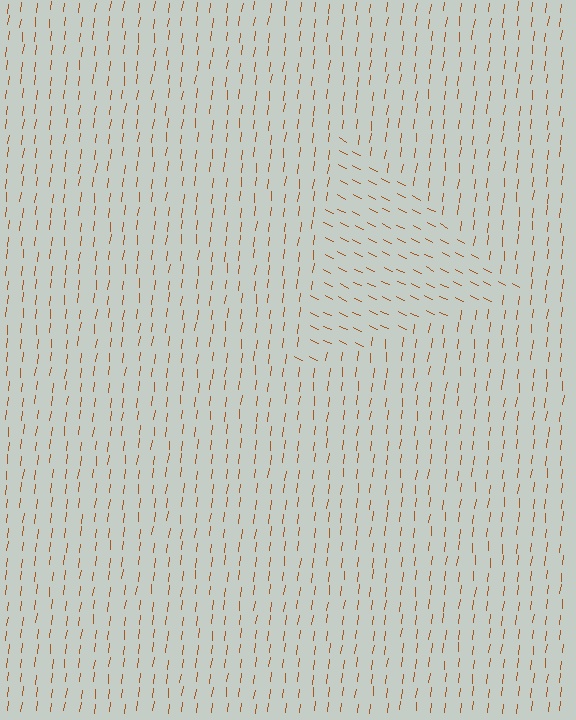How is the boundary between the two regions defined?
The boundary is defined purely by a change in line orientation (approximately 70 degrees difference). All lines are the same color and thickness.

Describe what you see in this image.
The image is filled with small brown line segments. A triangle region in the image has lines oriented differently from the surrounding lines, creating a visible texture boundary.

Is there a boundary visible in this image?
Yes, there is a texture boundary formed by a change in line orientation.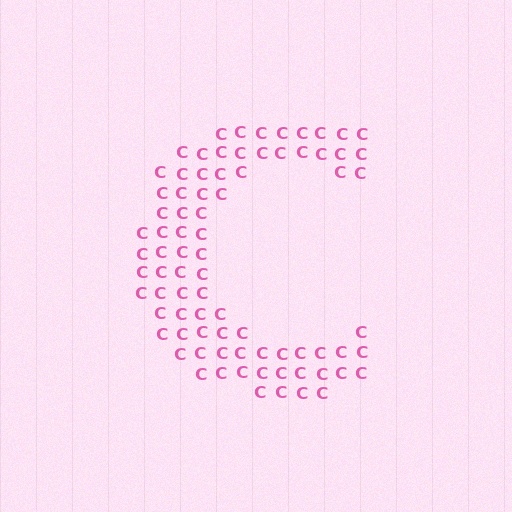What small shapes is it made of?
It is made of small letter C's.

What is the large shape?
The large shape is the letter C.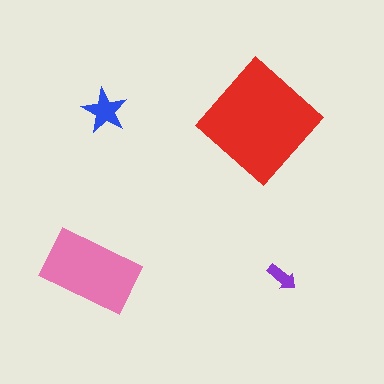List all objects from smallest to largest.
The purple arrow, the blue star, the pink rectangle, the red diamond.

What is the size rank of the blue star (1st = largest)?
3rd.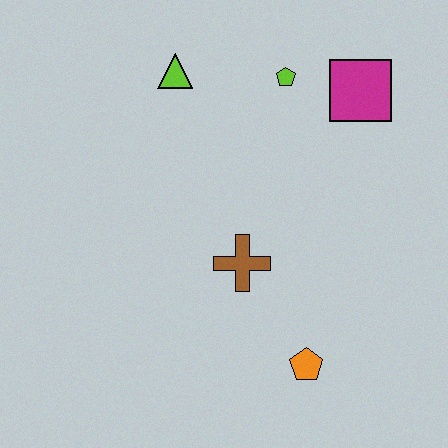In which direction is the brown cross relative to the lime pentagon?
The brown cross is below the lime pentagon.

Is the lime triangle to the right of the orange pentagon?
No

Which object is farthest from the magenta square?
The orange pentagon is farthest from the magenta square.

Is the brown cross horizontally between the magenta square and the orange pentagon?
No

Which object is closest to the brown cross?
The orange pentagon is closest to the brown cross.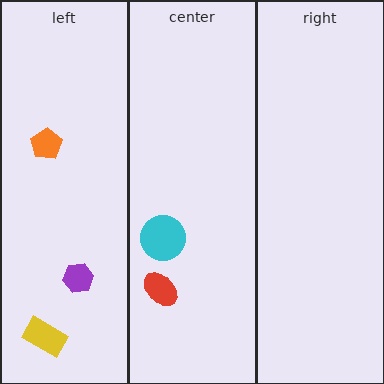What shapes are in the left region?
The purple hexagon, the yellow rectangle, the orange pentagon.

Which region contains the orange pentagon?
The left region.